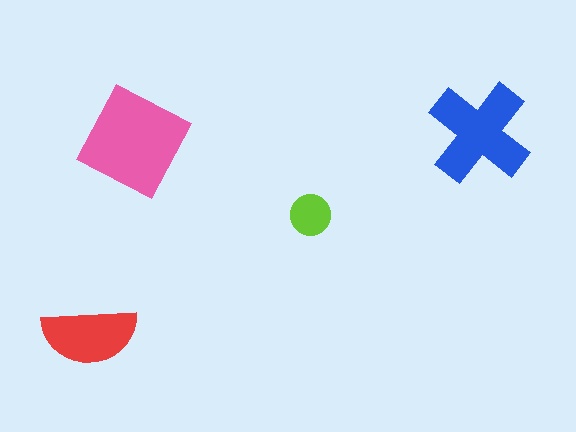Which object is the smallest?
The lime circle.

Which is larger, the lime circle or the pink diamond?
The pink diamond.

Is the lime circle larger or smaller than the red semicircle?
Smaller.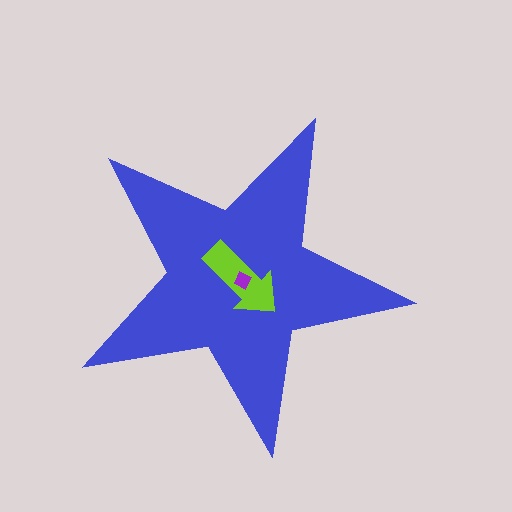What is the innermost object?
The purple square.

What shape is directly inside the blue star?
The lime arrow.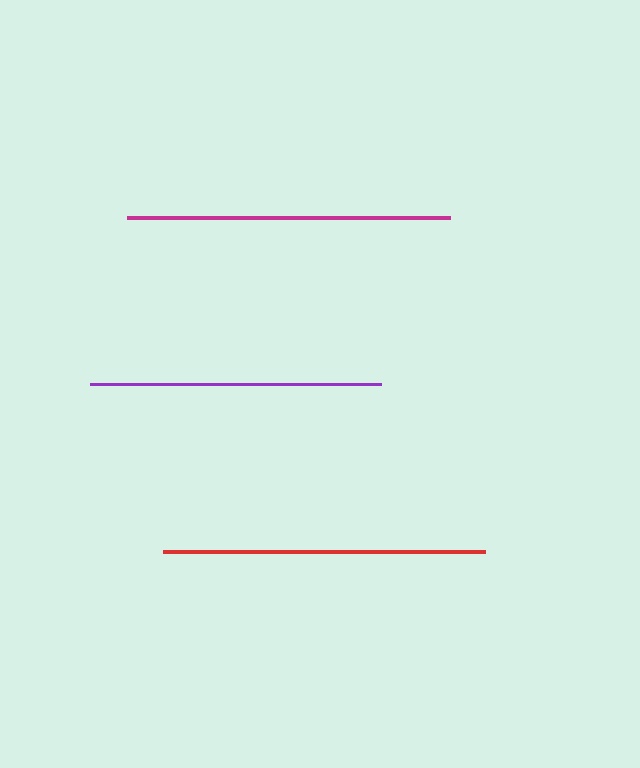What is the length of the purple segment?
The purple segment is approximately 290 pixels long.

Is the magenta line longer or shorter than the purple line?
The magenta line is longer than the purple line.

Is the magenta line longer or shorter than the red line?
The magenta line is longer than the red line.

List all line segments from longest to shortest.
From longest to shortest: magenta, red, purple.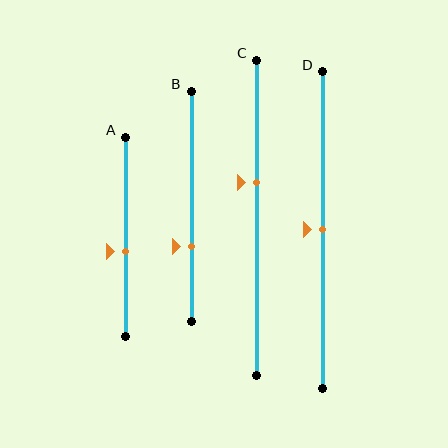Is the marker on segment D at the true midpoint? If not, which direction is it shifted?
Yes, the marker on segment D is at the true midpoint.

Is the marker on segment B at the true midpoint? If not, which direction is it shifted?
No, the marker on segment B is shifted downward by about 17% of the segment length.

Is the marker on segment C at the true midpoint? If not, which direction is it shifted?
No, the marker on segment C is shifted upward by about 11% of the segment length.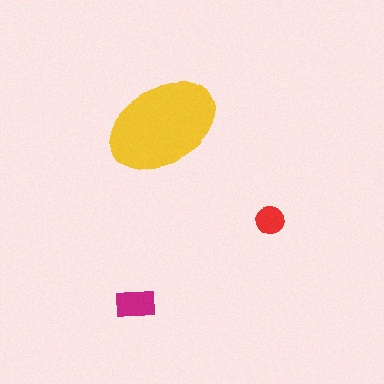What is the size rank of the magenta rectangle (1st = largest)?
2nd.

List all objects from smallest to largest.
The red circle, the magenta rectangle, the yellow ellipse.